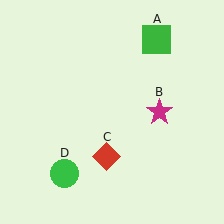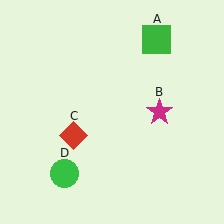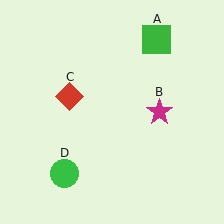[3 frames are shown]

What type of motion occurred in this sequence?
The red diamond (object C) rotated clockwise around the center of the scene.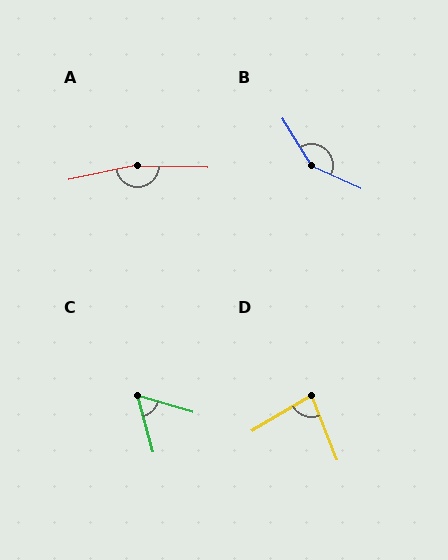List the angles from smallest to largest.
C (58°), D (81°), B (146°), A (167°).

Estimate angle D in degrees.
Approximately 81 degrees.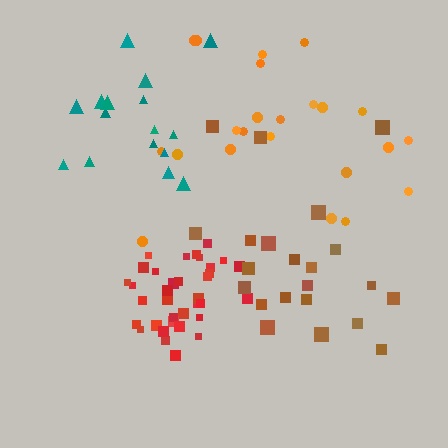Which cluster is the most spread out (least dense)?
Orange.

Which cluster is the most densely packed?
Red.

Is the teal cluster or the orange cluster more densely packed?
Teal.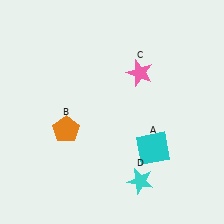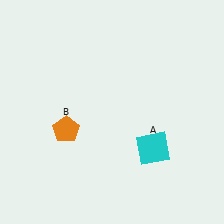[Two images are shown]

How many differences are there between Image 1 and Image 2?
There are 2 differences between the two images.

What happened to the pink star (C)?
The pink star (C) was removed in Image 2. It was in the top-right area of Image 1.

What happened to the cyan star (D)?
The cyan star (D) was removed in Image 2. It was in the bottom-right area of Image 1.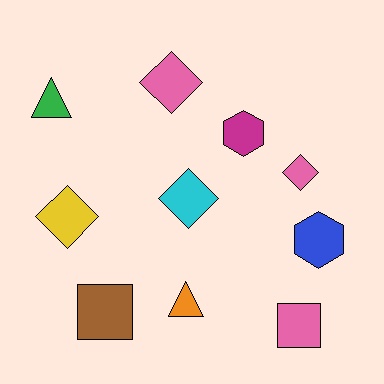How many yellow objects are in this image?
There is 1 yellow object.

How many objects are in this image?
There are 10 objects.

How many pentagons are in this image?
There are no pentagons.